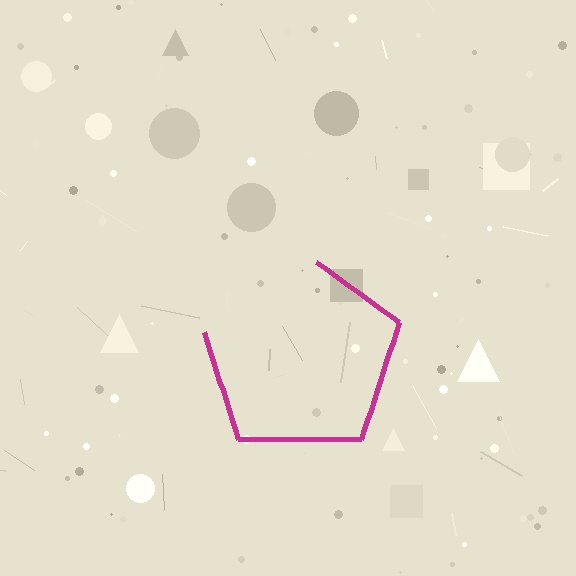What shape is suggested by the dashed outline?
The dashed outline suggests a pentagon.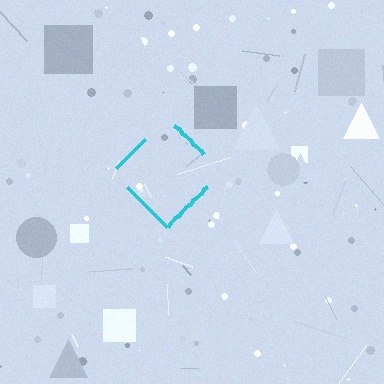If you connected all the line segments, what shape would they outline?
They would outline a diamond.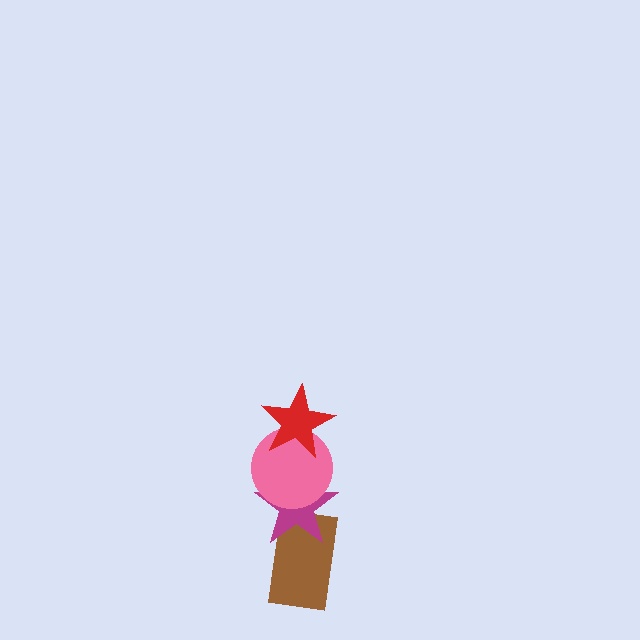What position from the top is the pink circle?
The pink circle is 2nd from the top.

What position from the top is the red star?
The red star is 1st from the top.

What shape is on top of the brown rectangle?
The magenta star is on top of the brown rectangle.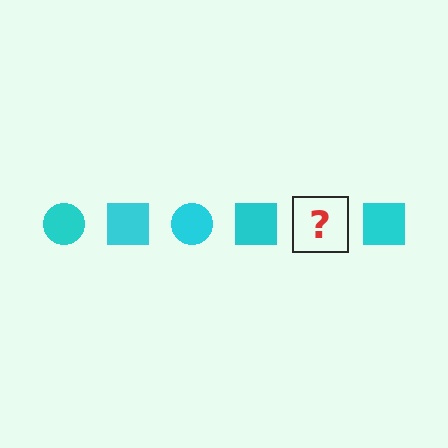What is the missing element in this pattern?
The missing element is a cyan circle.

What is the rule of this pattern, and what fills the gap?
The rule is that the pattern cycles through circle, square shapes in cyan. The gap should be filled with a cyan circle.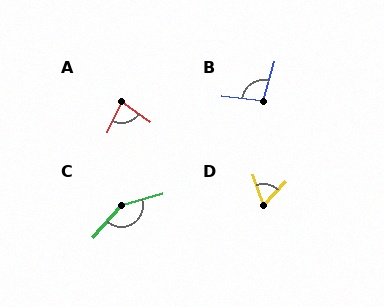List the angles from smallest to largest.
D (62°), A (81°), B (99°), C (147°).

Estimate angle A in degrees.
Approximately 81 degrees.